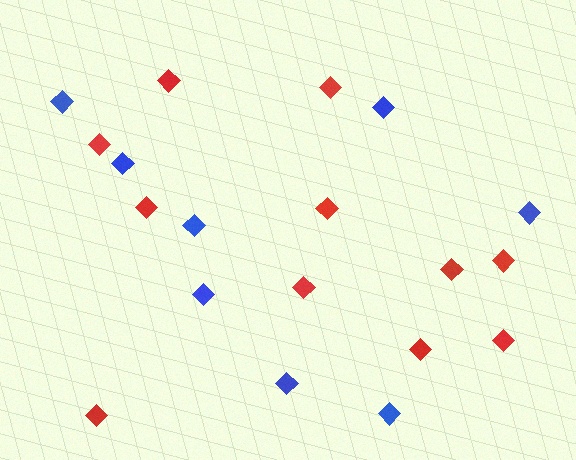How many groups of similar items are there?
There are 2 groups: one group of blue diamonds (8) and one group of red diamonds (11).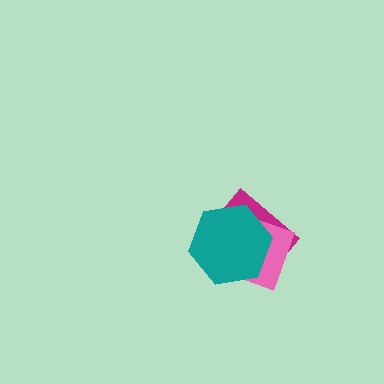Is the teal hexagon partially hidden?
No, no other shape covers it.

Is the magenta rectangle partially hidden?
Yes, it is partially covered by another shape.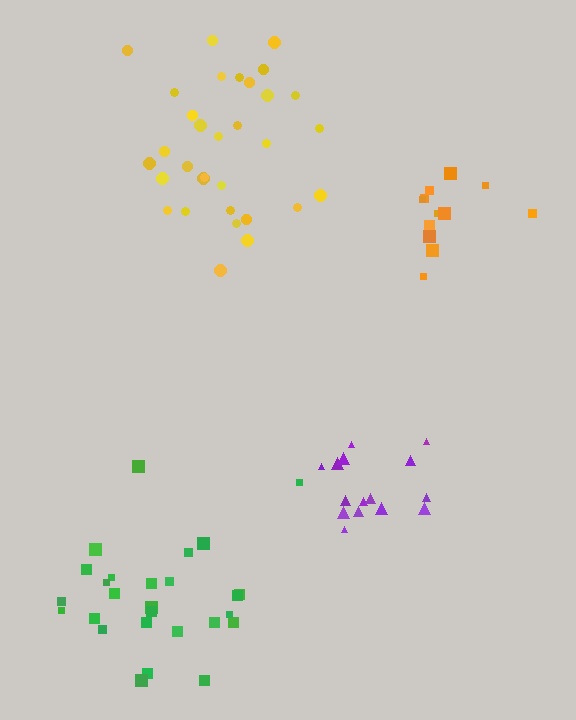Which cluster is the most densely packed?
Purple.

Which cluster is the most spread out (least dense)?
Green.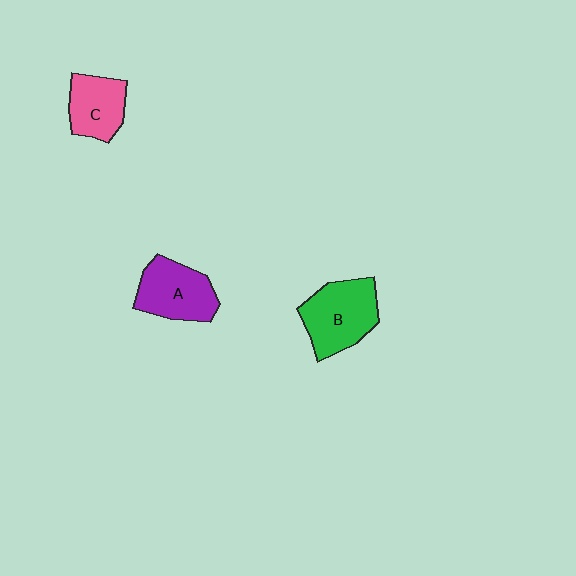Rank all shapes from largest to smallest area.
From largest to smallest: B (green), A (purple), C (pink).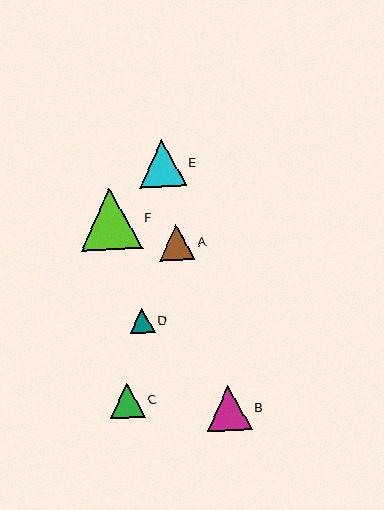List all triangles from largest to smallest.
From largest to smallest: F, E, B, A, C, D.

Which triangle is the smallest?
Triangle D is the smallest with a size of approximately 25 pixels.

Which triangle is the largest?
Triangle F is the largest with a size of approximately 62 pixels.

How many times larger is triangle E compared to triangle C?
Triangle E is approximately 1.3 times the size of triangle C.